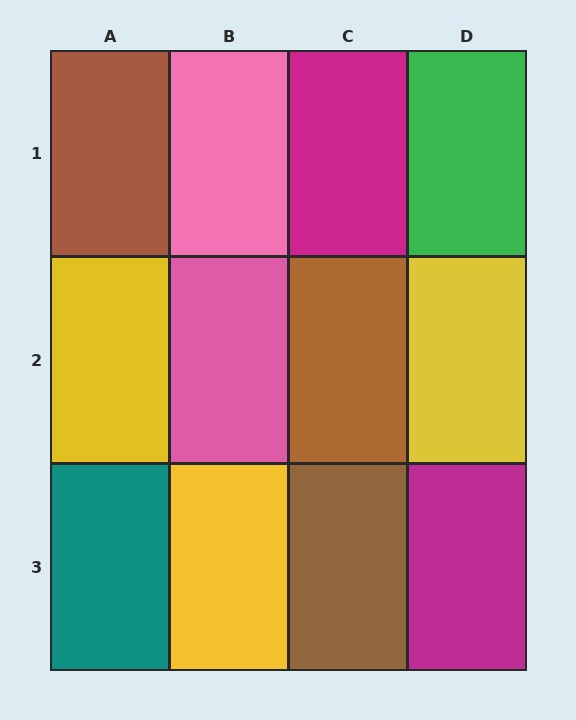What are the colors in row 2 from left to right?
Yellow, pink, brown, yellow.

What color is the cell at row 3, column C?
Brown.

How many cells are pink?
2 cells are pink.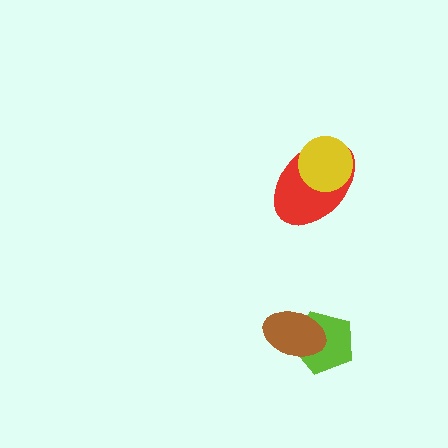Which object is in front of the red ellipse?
The yellow circle is in front of the red ellipse.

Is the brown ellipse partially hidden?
No, no other shape covers it.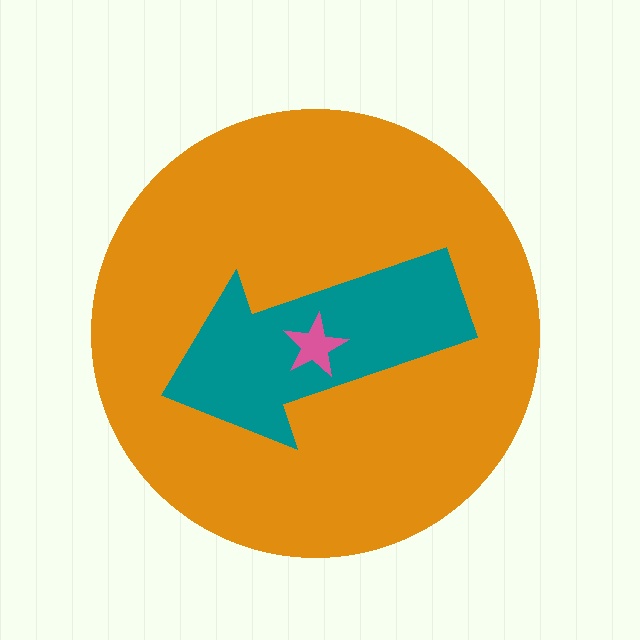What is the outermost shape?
The orange circle.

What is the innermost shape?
The pink star.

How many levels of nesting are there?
3.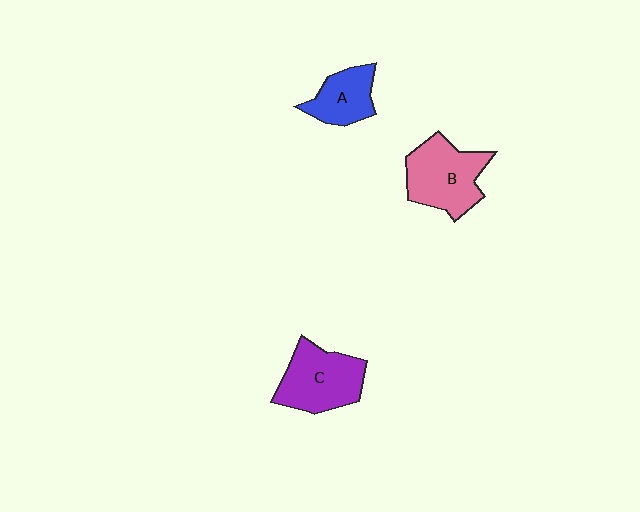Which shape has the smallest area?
Shape A (blue).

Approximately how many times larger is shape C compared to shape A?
Approximately 1.5 times.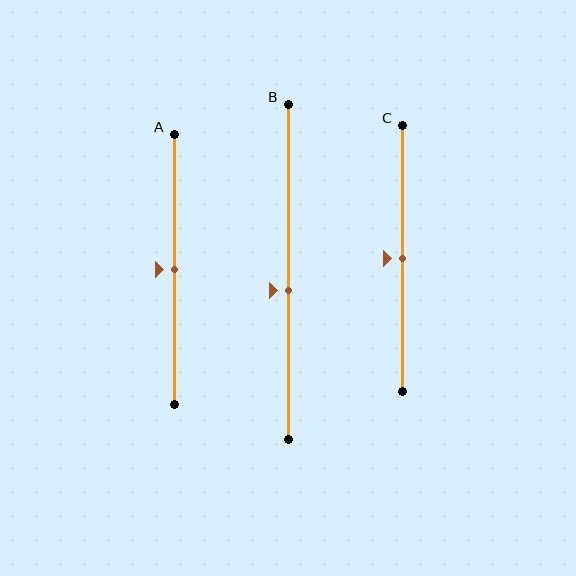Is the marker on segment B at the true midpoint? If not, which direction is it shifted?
No, the marker on segment B is shifted downward by about 5% of the segment length.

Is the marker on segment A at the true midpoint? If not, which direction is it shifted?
Yes, the marker on segment A is at the true midpoint.